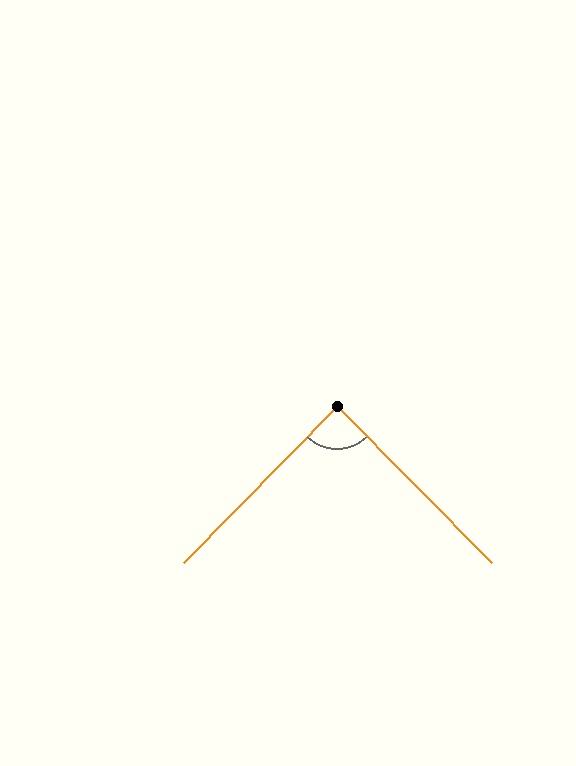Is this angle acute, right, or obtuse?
It is approximately a right angle.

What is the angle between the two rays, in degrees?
Approximately 89 degrees.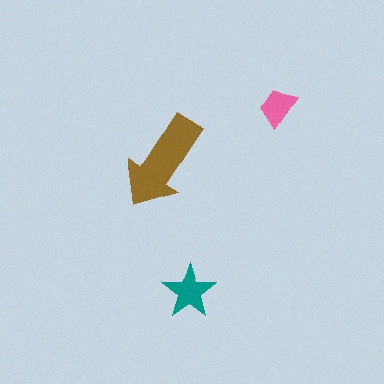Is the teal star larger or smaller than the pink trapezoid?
Larger.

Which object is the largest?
The brown arrow.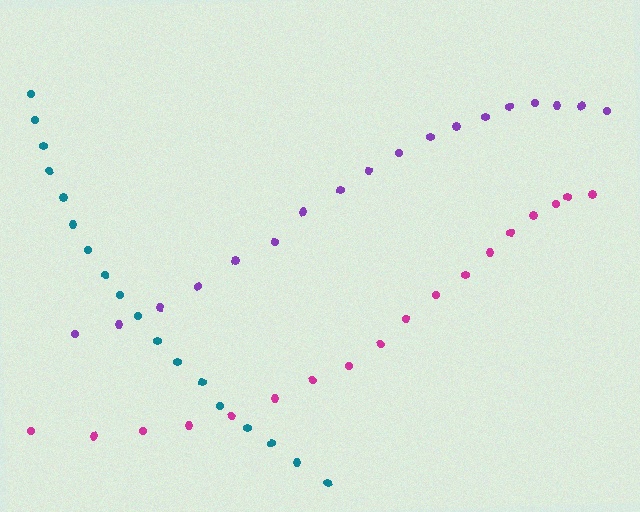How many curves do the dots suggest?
There are 3 distinct paths.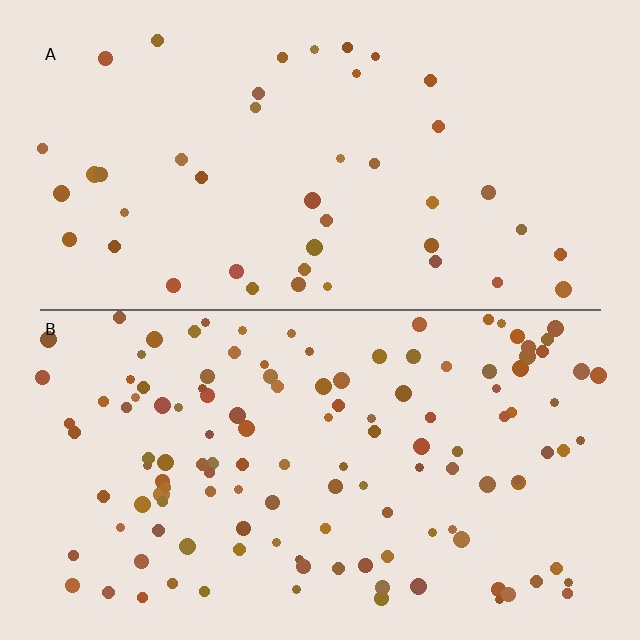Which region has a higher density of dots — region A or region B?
B (the bottom).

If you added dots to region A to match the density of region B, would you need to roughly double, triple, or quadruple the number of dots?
Approximately triple.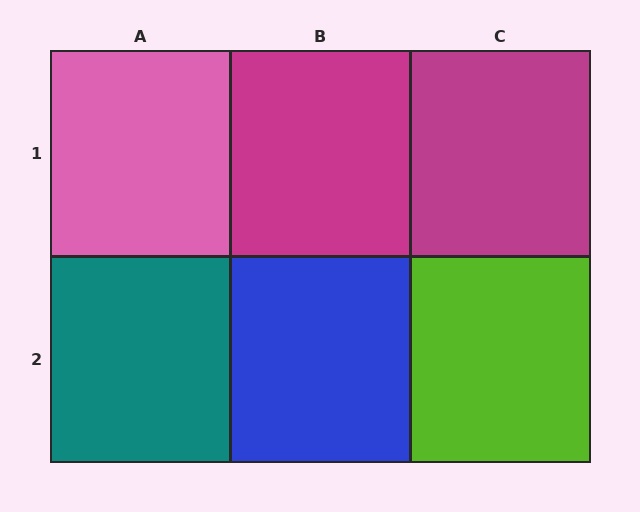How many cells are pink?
1 cell is pink.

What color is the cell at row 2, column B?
Blue.